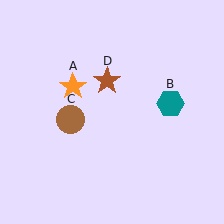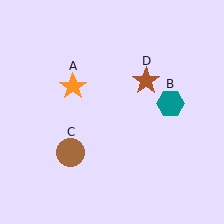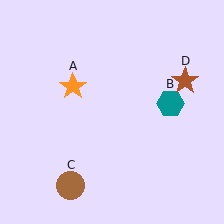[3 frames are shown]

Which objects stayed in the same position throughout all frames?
Orange star (object A) and teal hexagon (object B) remained stationary.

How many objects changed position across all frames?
2 objects changed position: brown circle (object C), brown star (object D).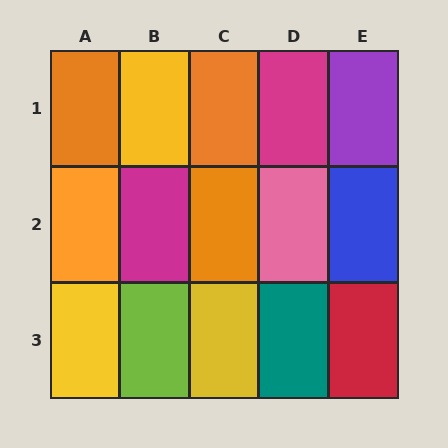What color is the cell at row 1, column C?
Orange.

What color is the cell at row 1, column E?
Purple.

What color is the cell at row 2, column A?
Orange.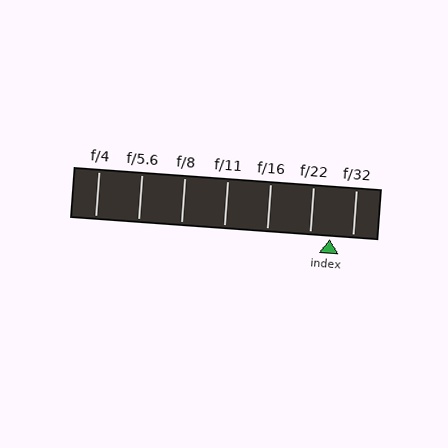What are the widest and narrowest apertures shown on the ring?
The widest aperture shown is f/4 and the narrowest is f/32.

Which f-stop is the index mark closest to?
The index mark is closest to f/22.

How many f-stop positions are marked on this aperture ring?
There are 7 f-stop positions marked.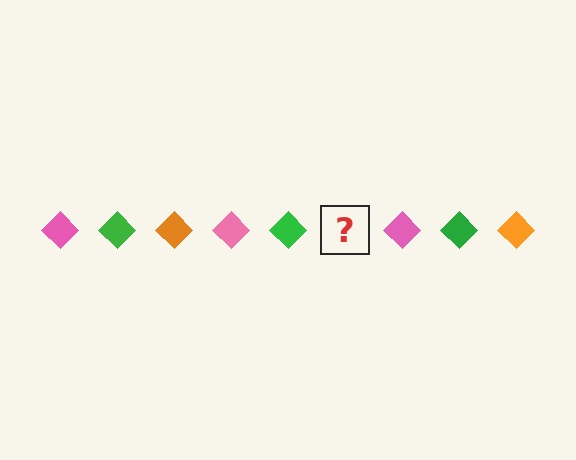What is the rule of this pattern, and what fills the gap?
The rule is that the pattern cycles through pink, green, orange diamonds. The gap should be filled with an orange diamond.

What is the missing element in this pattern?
The missing element is an orange diamond.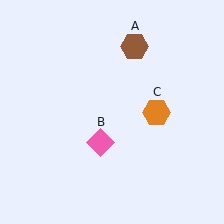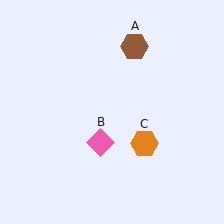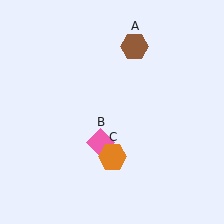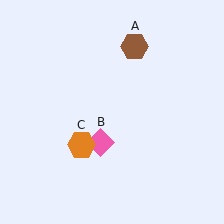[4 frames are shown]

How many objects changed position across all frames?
1 object changed position: orange hexagon (object C).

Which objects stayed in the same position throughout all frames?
Brown hexagon (object A) and pink diamond (object B) remained stationary.